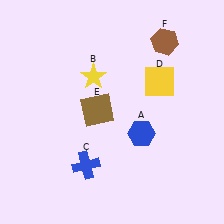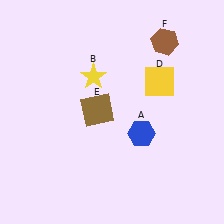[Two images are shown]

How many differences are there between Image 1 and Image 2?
There is 1 difference between the two images.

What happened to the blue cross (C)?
The blue cross (C) was removed in Image 2. It was in the bottom-left area of Image 1.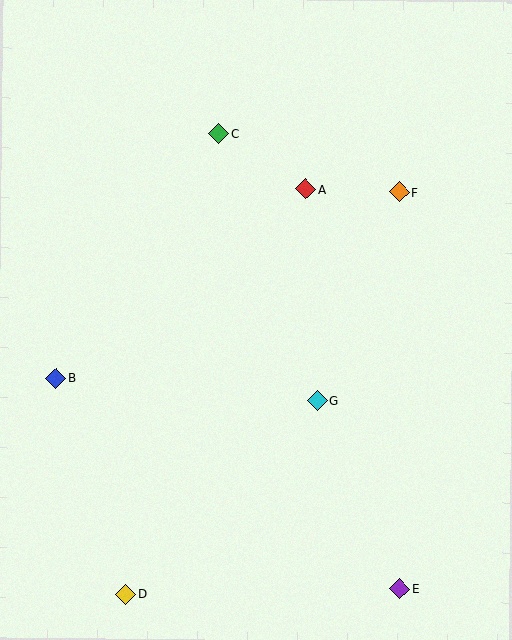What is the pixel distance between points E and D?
The distance between E and D is 274 pixels.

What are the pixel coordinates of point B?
Point B is at (56, 378).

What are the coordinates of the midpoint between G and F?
The midpoint between G and F is at (358, 296).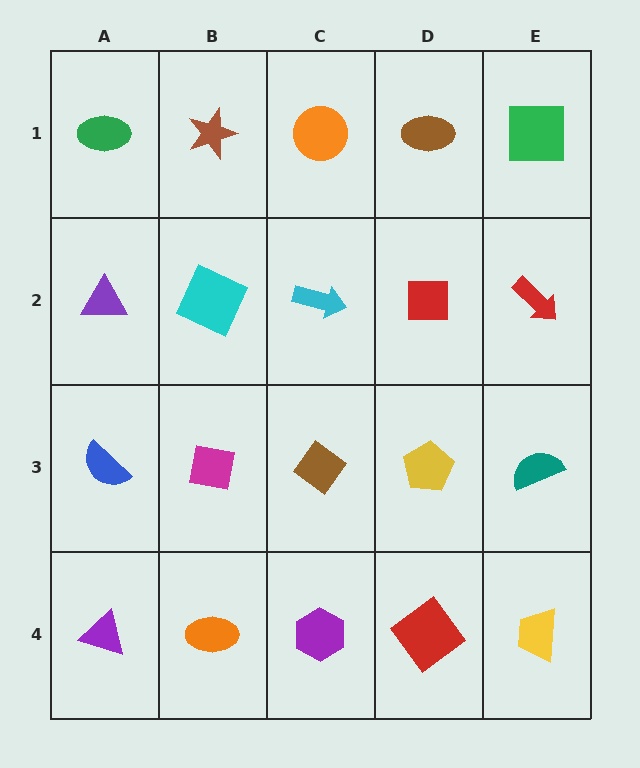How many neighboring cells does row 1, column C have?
3.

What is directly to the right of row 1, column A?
A brown star.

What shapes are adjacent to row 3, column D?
A red square (row 2, column D), a red diamond (row 4, column D), a brown diamond (row 3, column C), a teal semicircle (row 3, column E).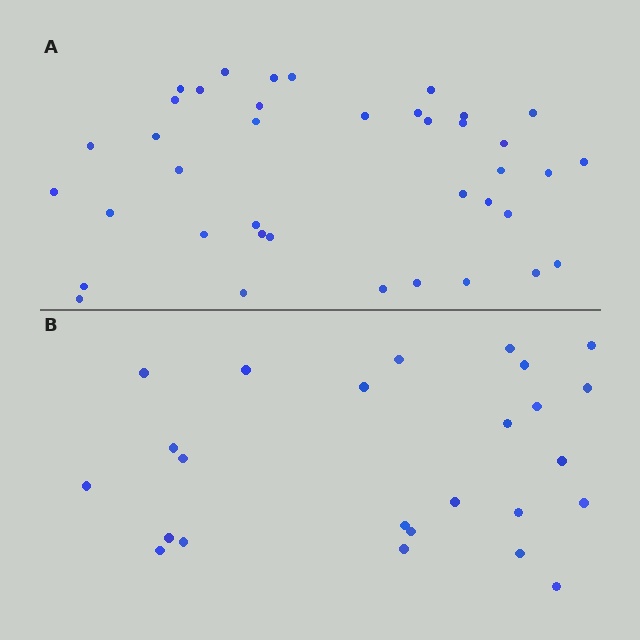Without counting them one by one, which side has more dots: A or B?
Region A (the top region) has more dots.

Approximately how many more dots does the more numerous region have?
Region A has approximately 15 more dots than region B.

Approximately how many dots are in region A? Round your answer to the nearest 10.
About 40 dots. (The exact count is 39, which rounds to 40.)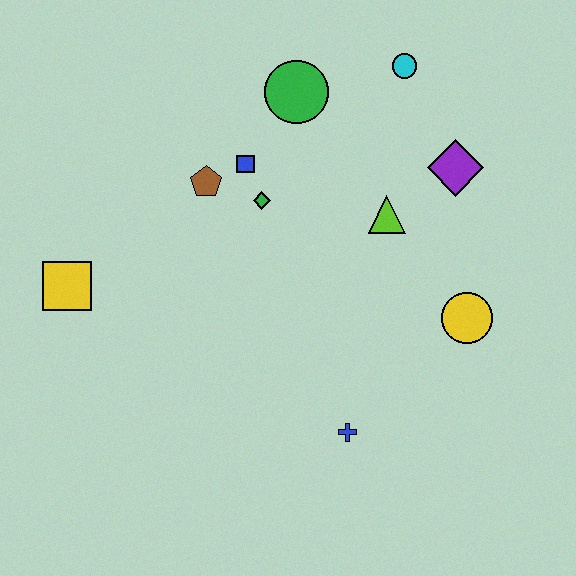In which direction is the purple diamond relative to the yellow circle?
The purple diamond is above the yellow circle.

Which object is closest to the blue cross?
The yellow circle is closest to the blue cross.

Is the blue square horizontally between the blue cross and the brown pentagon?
Yes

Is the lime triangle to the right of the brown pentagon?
Yes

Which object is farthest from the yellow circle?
The yellow square is farthest from the yellow circle.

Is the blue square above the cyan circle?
No